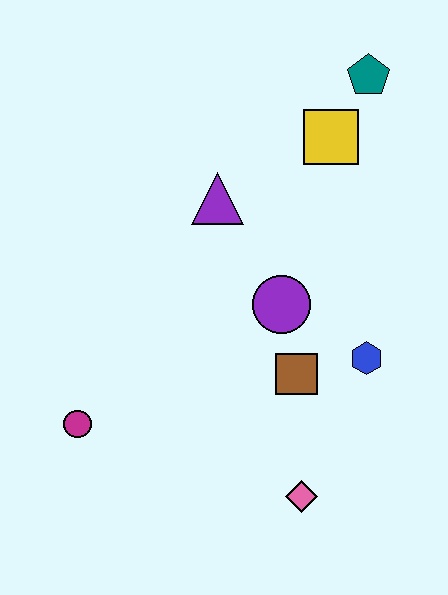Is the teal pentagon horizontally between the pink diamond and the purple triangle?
No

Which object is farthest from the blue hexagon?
The magenta circle is farthest from the blue hexagon.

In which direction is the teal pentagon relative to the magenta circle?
The teal pentagon is above the magenta circle.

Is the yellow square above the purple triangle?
Yes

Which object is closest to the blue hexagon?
The brown square is closest to the blue hexagon.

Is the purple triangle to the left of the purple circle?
Yes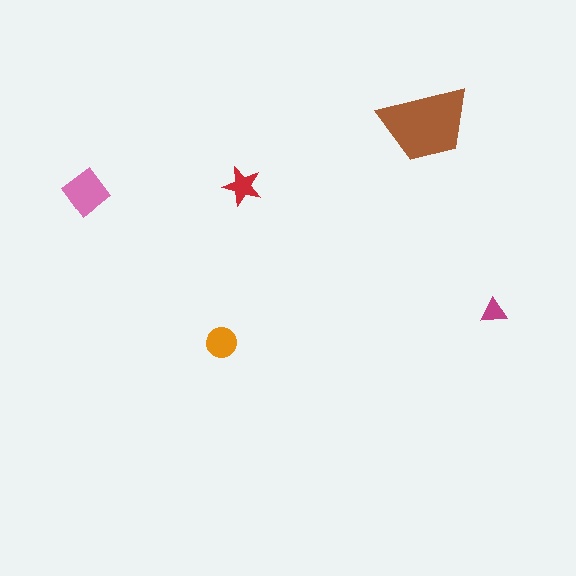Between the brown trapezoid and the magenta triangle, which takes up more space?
The brown trapezoid.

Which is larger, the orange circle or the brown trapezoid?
The brown trapezoid.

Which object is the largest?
The brown trapezoid.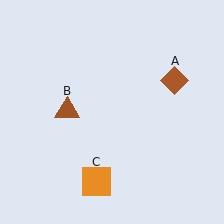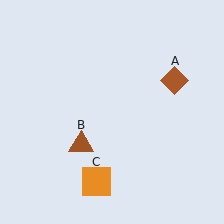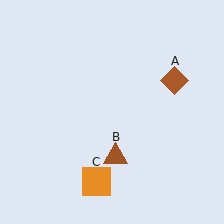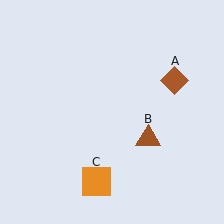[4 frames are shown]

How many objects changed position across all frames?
1 object changed position: brown triangle (object B).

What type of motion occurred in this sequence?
The brown triangle (object B) rotated counterclockwise around the center of the scene.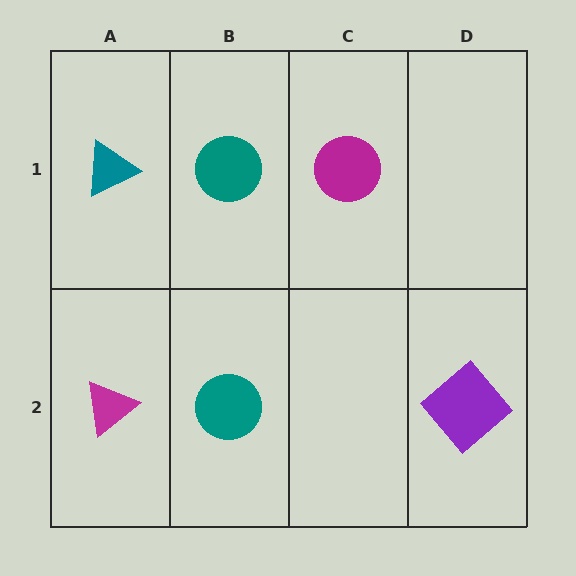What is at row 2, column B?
A teal circle.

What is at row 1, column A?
A teal triangle.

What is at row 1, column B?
A teal circle.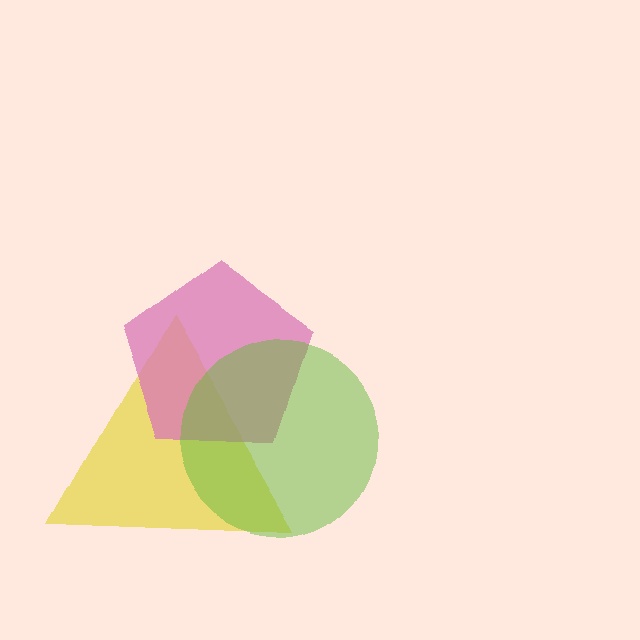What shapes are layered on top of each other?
The layered shapes are: a yellow triangle, a pink pentagon, a lime circle.